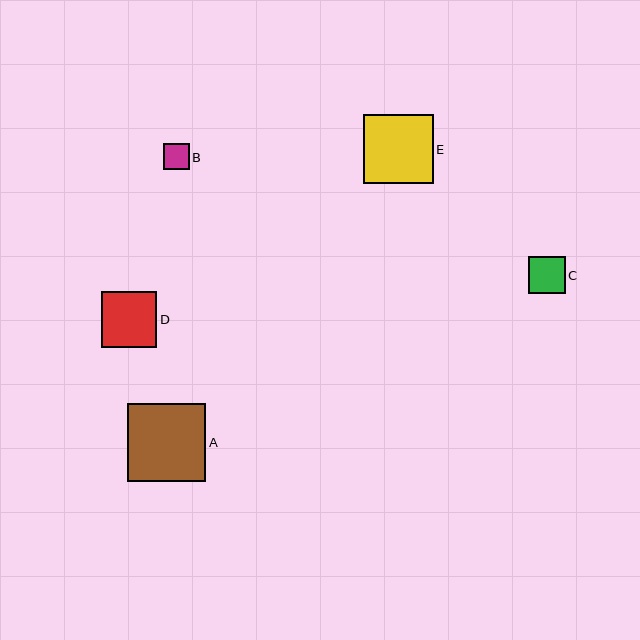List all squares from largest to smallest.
From largest to smallest: A, E, D, C, B.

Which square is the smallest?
Square B is the smallest with a size of approximately 26 pixels.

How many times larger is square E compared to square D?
Square E is approximately 1.2 times the size of square D.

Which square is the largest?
Square A is the largest with a size of approximately 79 pixels.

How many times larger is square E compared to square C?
Square E is approximately 1.9 times the size of square C.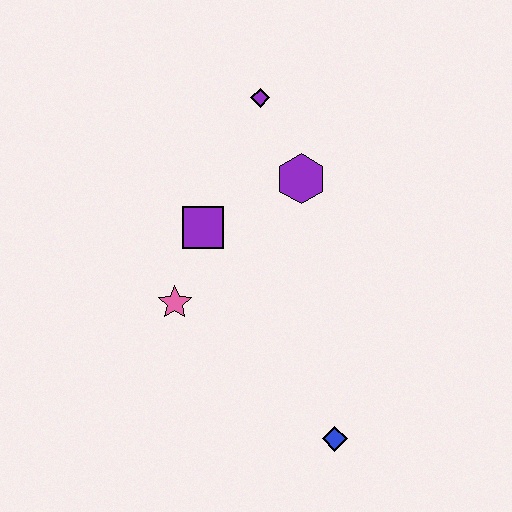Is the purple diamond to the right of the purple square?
Yes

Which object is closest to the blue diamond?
The pink star is closest to the blue diamond.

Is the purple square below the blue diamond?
No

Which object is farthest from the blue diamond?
The purple diamond is farthest from the blue diamond.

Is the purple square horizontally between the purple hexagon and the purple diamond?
No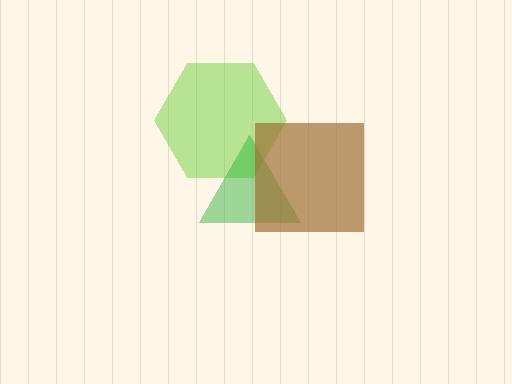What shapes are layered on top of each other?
The layered shapes are: a lime hexagon, a green triangle, a brown square.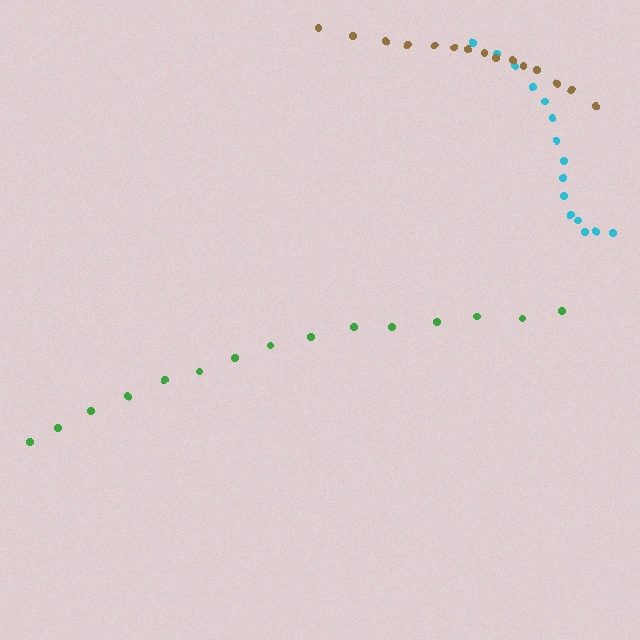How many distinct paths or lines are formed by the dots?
There are 3 distinct paths.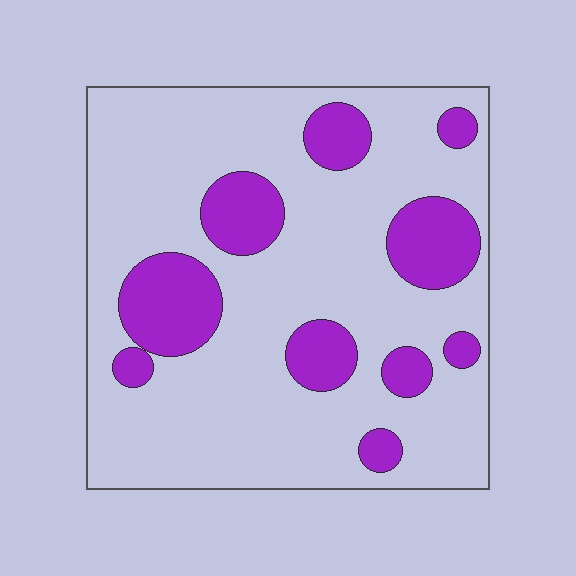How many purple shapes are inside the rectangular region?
10.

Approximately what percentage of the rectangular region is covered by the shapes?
Approximately 25%.